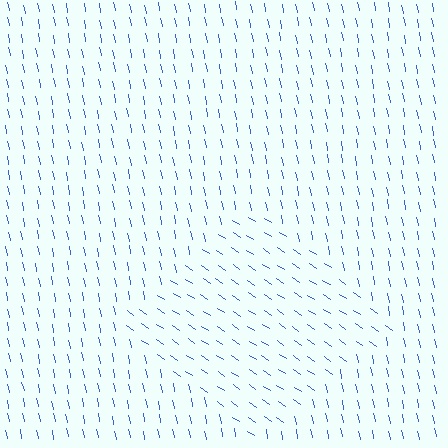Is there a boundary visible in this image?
Yes, there is a texture boundary formed by a change in line orientation.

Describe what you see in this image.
The image is filled with small blue line segments. A diamond region in the image has lines oriented differently from the surrounding lines, creating a visible texture boundary.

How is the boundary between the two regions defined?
The boundary is defined purely by a change in line orientation (approximately 45 degrees difference). All lines are the same color and thickness.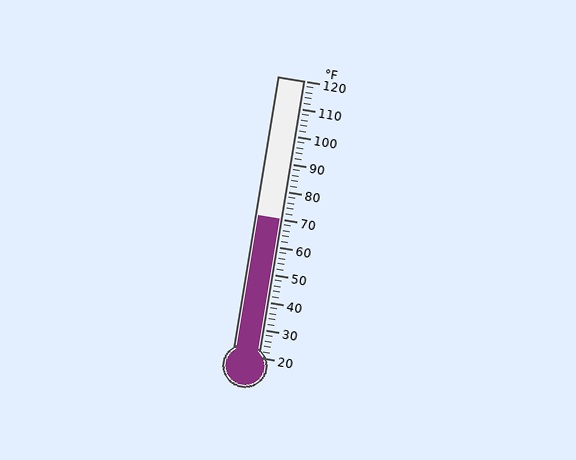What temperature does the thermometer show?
The thermometer shows approximately 70°F.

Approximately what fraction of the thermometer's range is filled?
The thermometer is filled to approximately 50% of its range.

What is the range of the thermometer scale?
The thermometer scale ranges from 20°F to 120°F.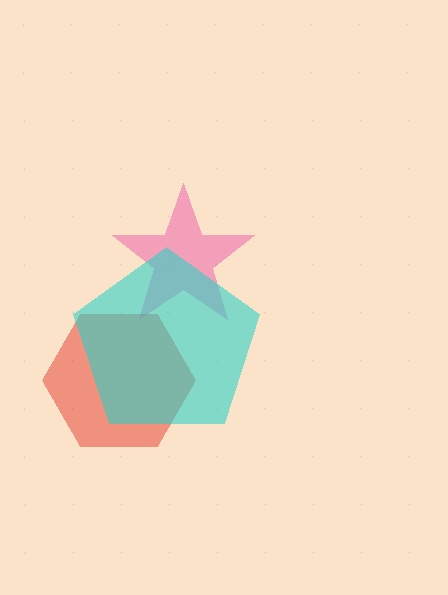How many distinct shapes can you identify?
There are 3 distinct shapes: a pink star, a red hexagon, a cyan pentagon.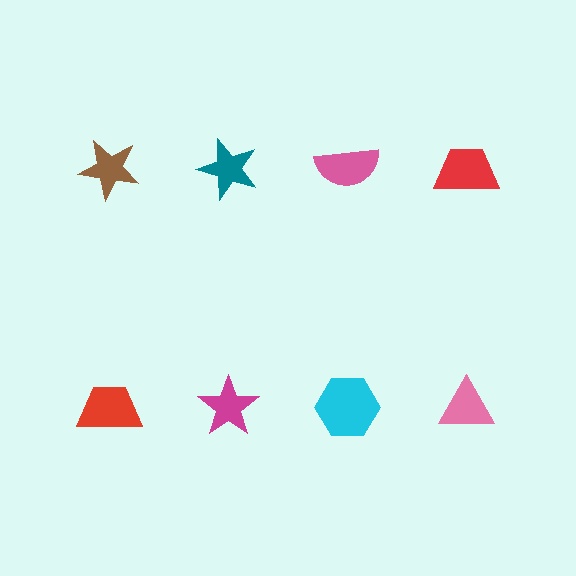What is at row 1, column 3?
A pink semicircle.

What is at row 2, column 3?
A cyan hexagon.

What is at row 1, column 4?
A red trapezoid.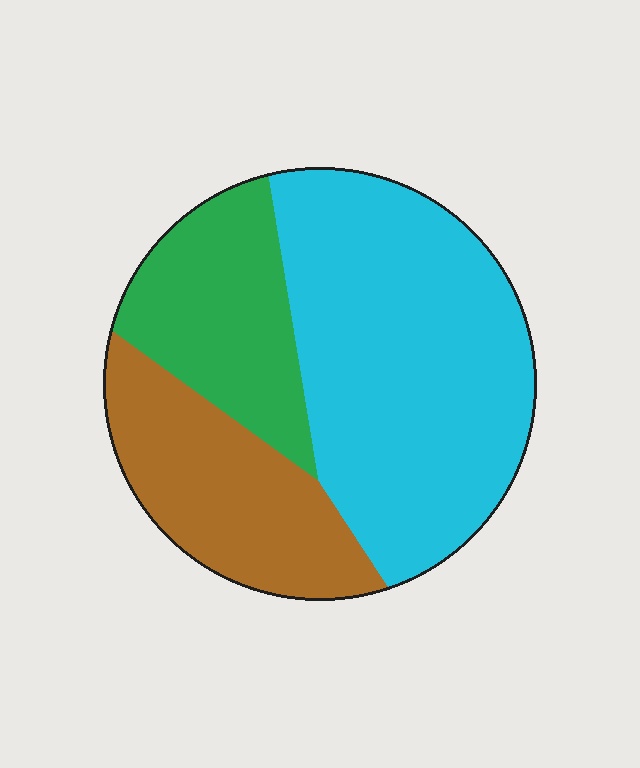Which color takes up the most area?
Cyan, at roughly 55%.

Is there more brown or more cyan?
Cyan.